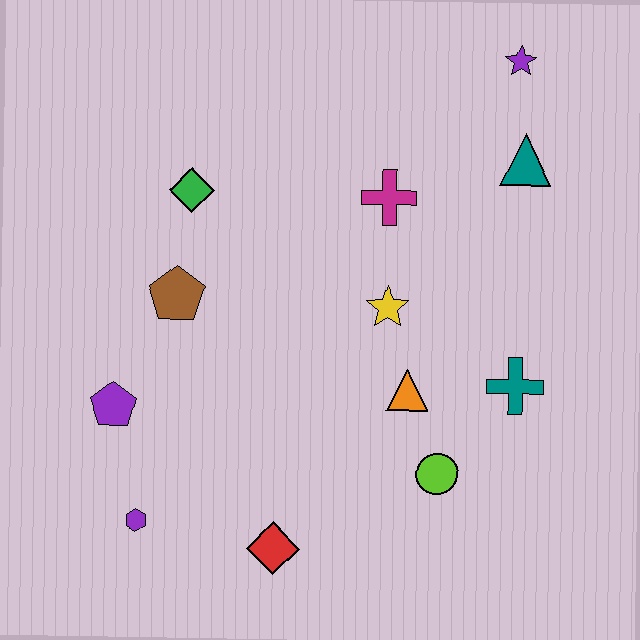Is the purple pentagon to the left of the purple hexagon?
Yes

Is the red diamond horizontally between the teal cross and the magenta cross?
No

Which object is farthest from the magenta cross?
The purple hexagon is farthest from the magenta cross.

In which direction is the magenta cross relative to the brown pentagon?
The magenta cross is to the right of the brown pentagon.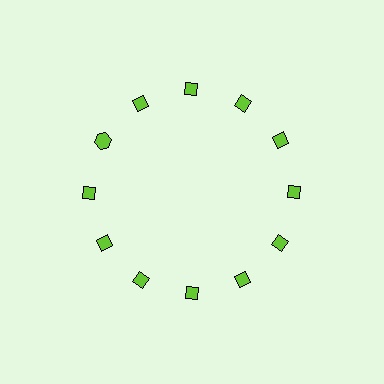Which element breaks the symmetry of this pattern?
The lime hexagon at roughly the 10 o'clock position breaks the symmetry. All other shapes are lime diamonds.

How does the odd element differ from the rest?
It has a different shape: hexagon instead of diamond.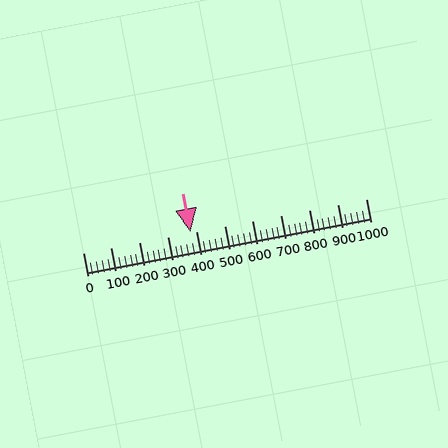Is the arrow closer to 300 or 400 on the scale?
The arrow is closer to 400.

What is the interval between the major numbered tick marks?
The major tick marks are spaced 100 units apart.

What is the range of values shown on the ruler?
The ruler shows values from 0 to 1000.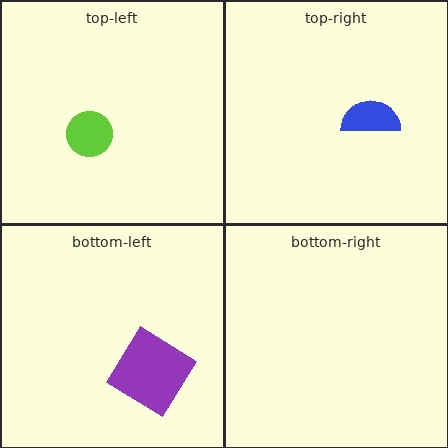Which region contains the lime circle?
The top-left region.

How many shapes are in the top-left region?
1.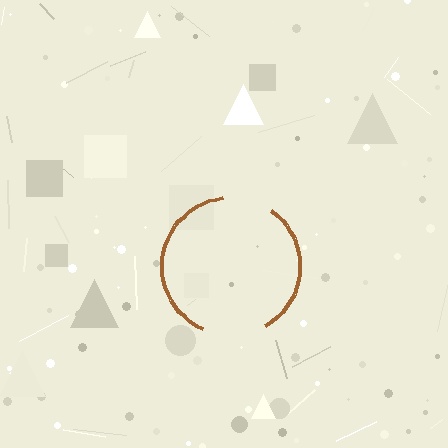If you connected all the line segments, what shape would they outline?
They would outline a circle.